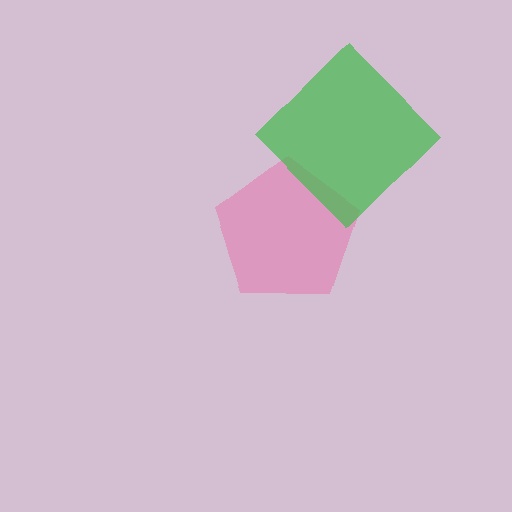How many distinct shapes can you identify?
There are 2 distinct shapes: a pink pentagon, a green diamond.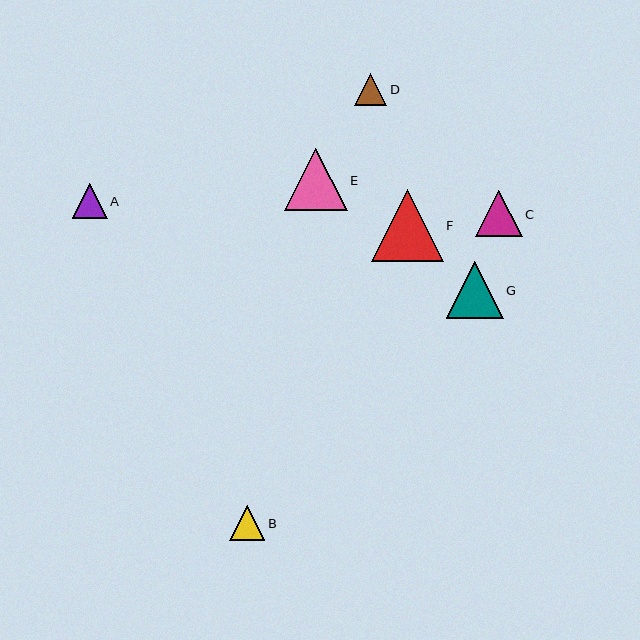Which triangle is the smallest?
Triangle D is the smallest with a size of approximately 32 pixels.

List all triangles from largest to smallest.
From largest to smallest: F, E, G, C, B, A, D.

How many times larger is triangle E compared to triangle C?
Triangle E is approximately 1.3 times the size of triangle C.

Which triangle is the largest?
Triangle F is the largest with a size of approximately 72 pixels.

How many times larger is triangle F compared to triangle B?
Triangle F is approximately 2.0 times the size of triangle B.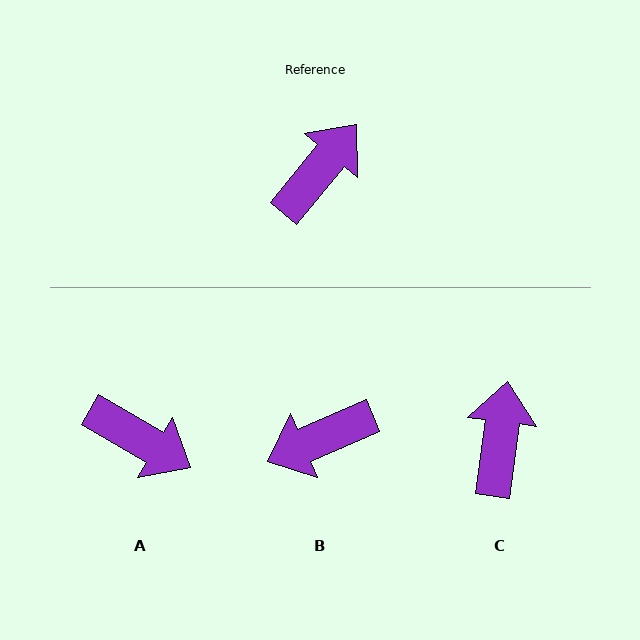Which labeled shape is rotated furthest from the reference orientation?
B, about 153 degrees away.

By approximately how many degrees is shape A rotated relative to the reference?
Approximately 81 degrees clockwise.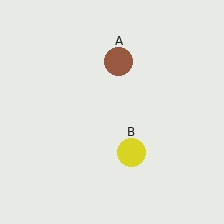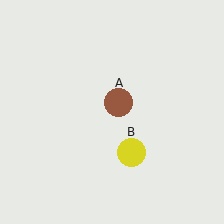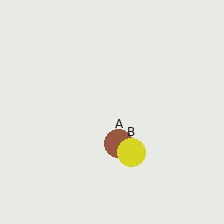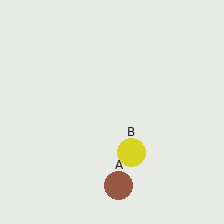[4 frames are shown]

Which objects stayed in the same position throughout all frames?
Yellow circle (object B) remained stationary.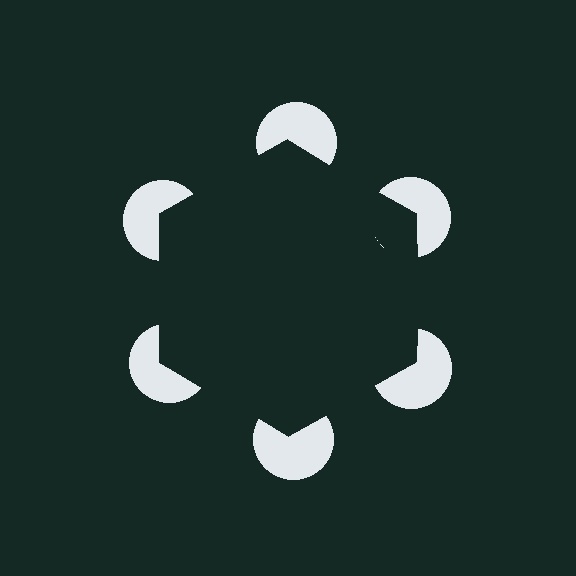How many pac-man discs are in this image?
There are 6 — one at each vertex of the illusory hexagon.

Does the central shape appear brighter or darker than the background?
It typically appears slightly darker than the background, even though no actual brightness change is drawn.